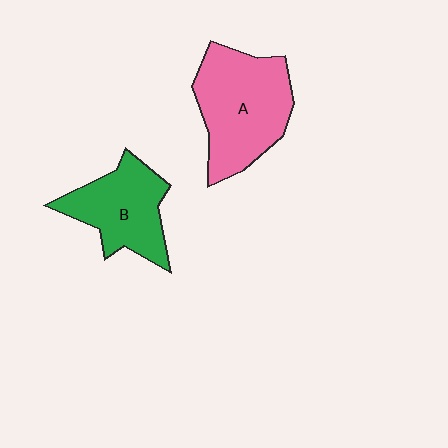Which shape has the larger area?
Shape A (pink).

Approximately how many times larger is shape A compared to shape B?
Approximately 1.3 times.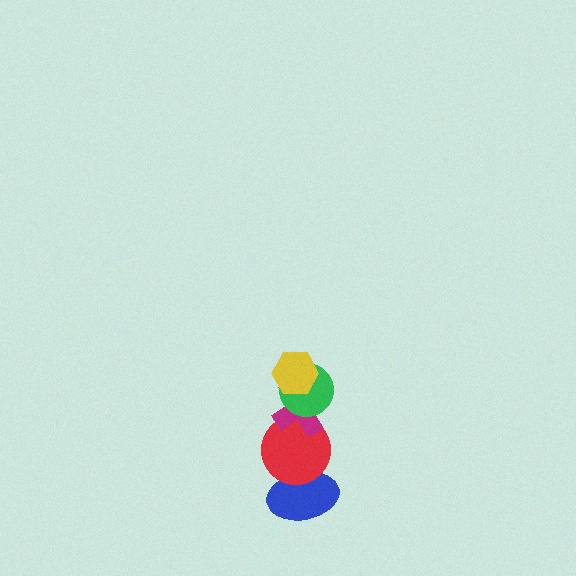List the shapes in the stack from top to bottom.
From top to bottom: the yellow hexagon, the green circle, the magenta cross, the red circle, the blue ellipse.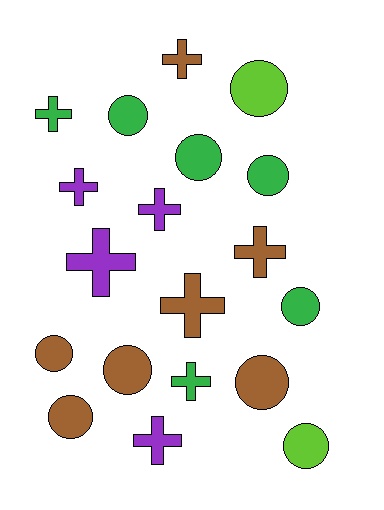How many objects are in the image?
There are 19 objects.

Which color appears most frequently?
Brown, with 7 objects.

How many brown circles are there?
There are 4 brown circles.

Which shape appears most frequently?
Circle, with 10 objects.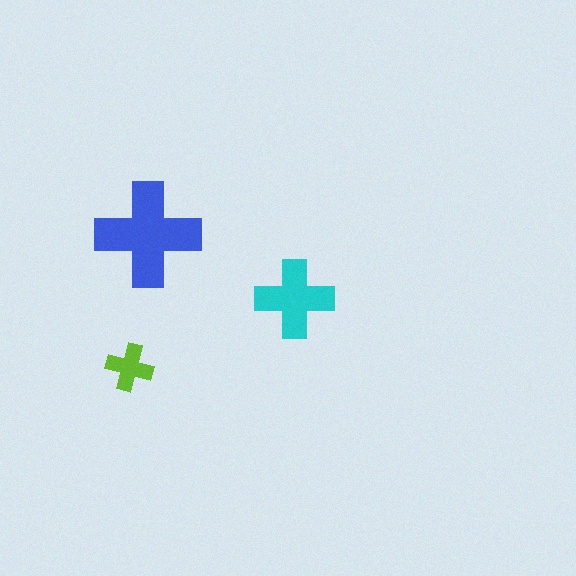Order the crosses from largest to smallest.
the blue one, the cyan one, the lime one.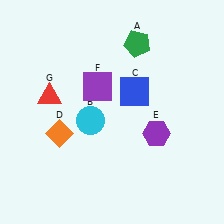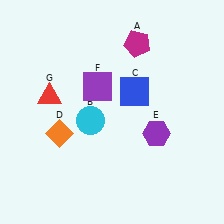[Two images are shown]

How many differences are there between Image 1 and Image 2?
There is 1 difference between the two images.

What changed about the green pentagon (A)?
In Image 1, A is green. In Image 2, it changed to magenta.